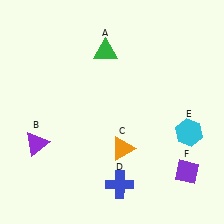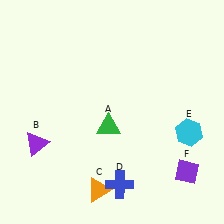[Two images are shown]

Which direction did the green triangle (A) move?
The green triangle (A) moved down.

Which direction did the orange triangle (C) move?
The orange triangle (C) moved down.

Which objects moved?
The objects that moved are: the green triangle (A), the orange triangle (C).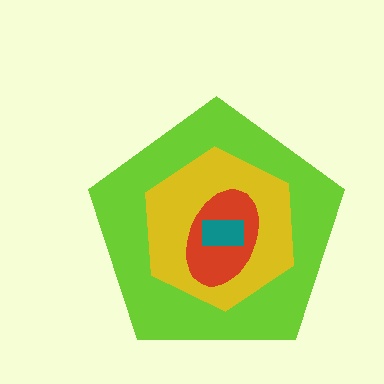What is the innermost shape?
The teal rectangle.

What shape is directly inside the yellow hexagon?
The red ellipse.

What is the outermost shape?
The lime pentagon.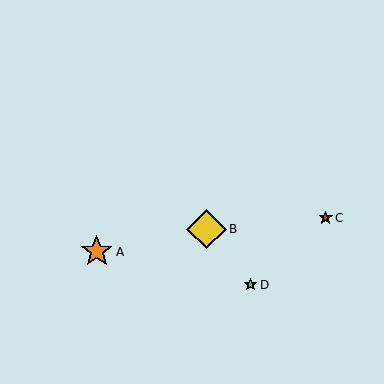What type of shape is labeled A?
Shape A is an orange star.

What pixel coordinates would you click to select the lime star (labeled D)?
Click at (251, 285) to select the lime star D.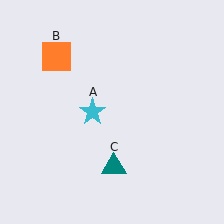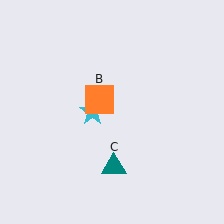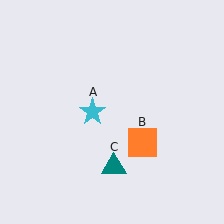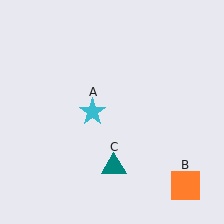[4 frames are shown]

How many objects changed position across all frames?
1 object changed position: orange square (object B).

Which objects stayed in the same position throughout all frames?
Cyan star (object A) and teal triangle (object C) remained stationary.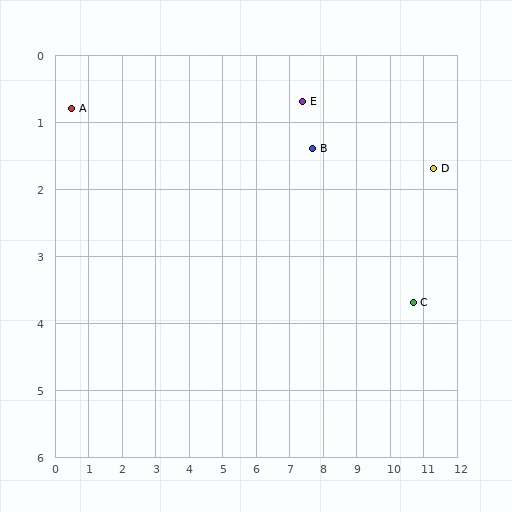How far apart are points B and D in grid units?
Points B and D are about 3.6 grid units apart.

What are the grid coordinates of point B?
Point B is at approximately (7.7, 1.4).